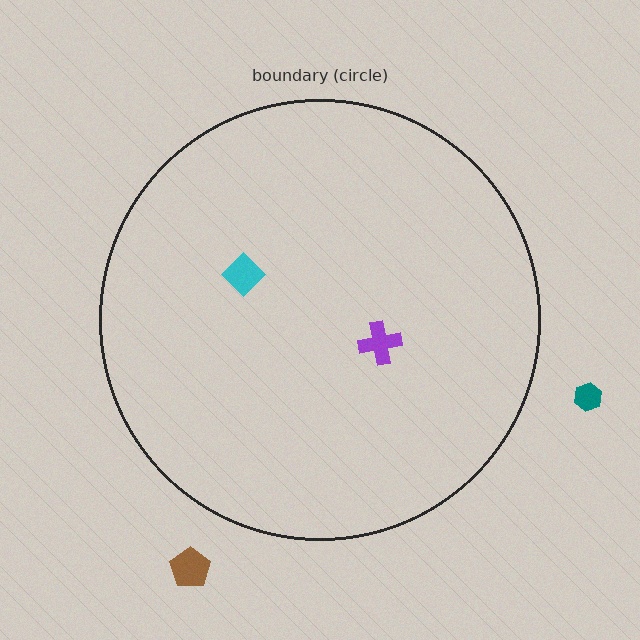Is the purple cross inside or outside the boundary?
Inside.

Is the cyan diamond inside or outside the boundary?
Inside.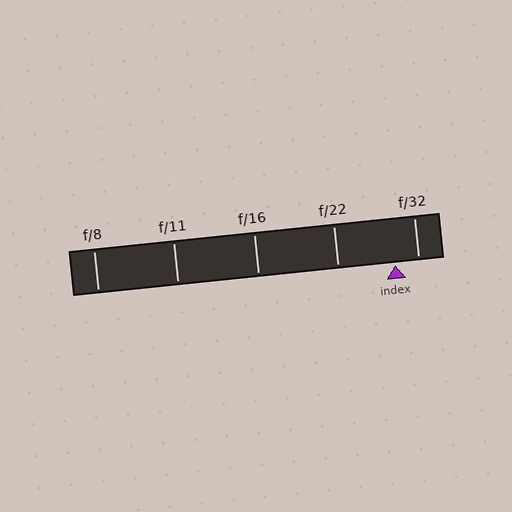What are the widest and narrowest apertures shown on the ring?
The widest aperture shown is f/8 and the narrowest is f/32.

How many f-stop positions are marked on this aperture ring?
There are 5 f-stop positions marked.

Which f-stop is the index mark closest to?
The index mark is closest to f/32.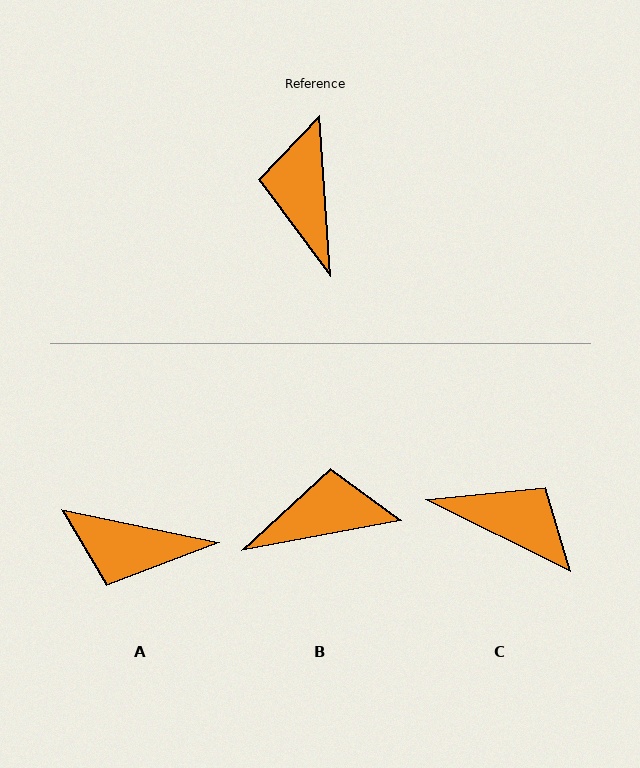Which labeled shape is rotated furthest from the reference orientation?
C, about 120 degrees away.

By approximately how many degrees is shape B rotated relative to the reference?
Approximately 83 degrees clockwise.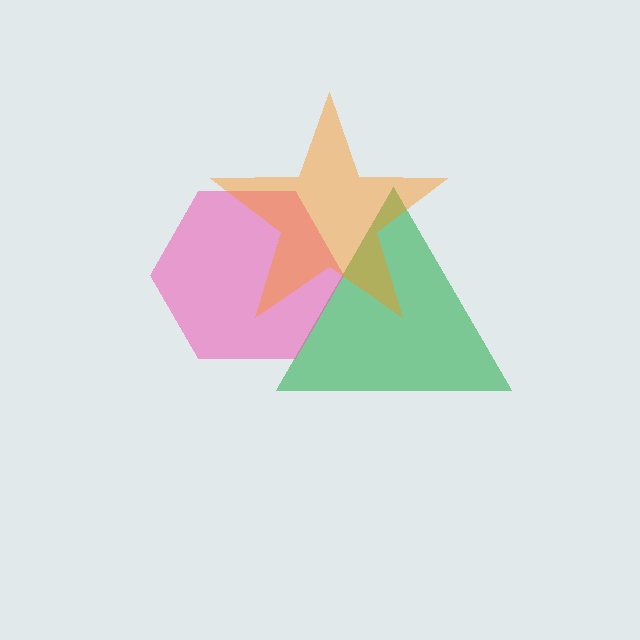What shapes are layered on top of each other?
The layered shapes are: a green triangle, a pink hexagon, an orange star.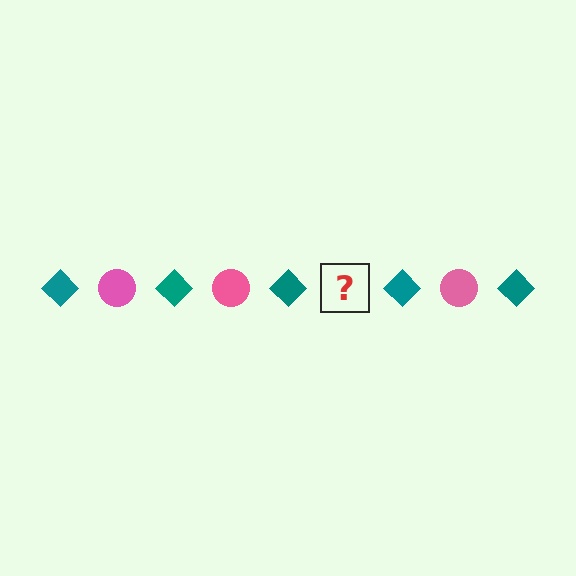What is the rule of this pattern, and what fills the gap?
The rule is that the pattern alternates between teal diamond and pink circle. The gap should be filled with a pink circle.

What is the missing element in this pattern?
The missing element is a pink circle.